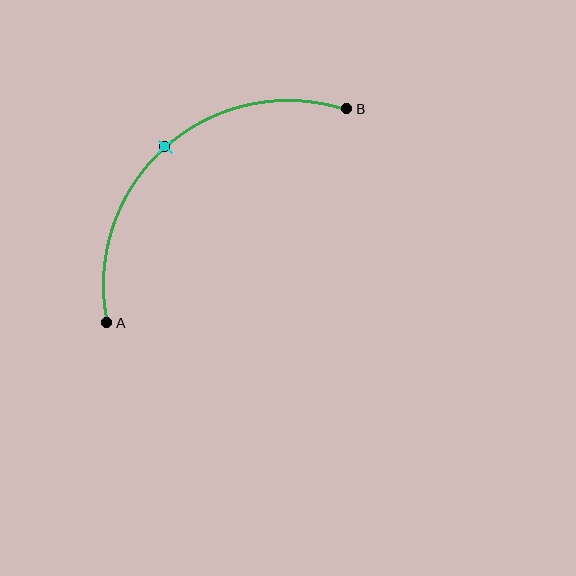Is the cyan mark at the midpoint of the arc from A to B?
Yes. The cyan mark lies on the arc at equal arc-length from both A and B — it is the arc midpoint.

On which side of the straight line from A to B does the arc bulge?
The arc bulges above and to the left of the straight line connecting A and B.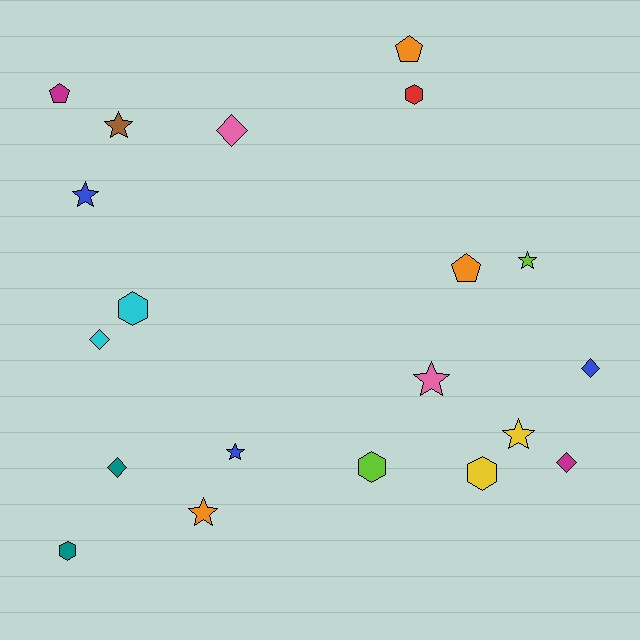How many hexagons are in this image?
There are 5 hexagons.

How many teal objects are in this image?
There are 2 teal objects.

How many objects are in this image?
There are 20 objects.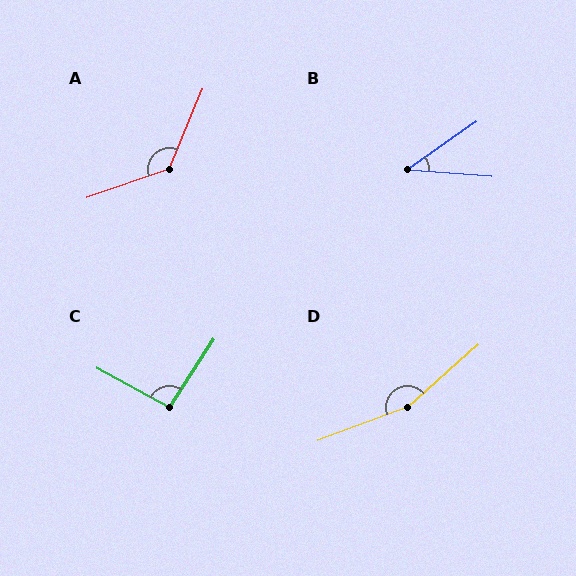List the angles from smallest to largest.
B (39°), C (95°), A (131°), D (159°).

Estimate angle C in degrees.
Approximately 95 degrees.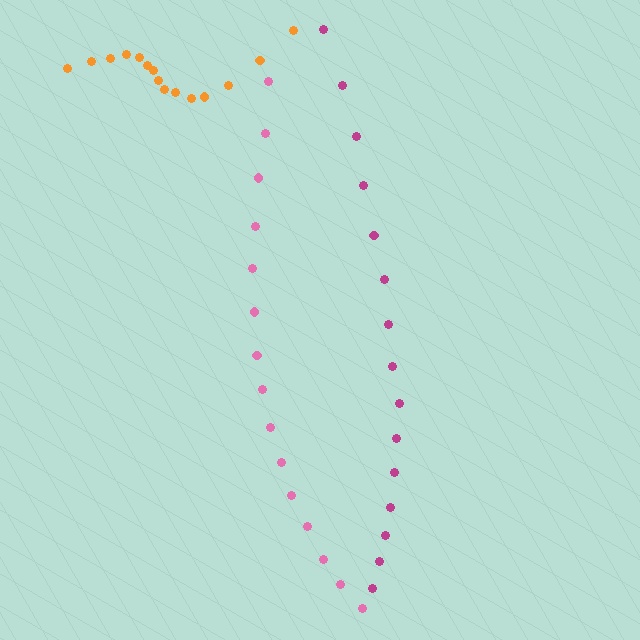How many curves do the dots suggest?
There are 3 distinct paths.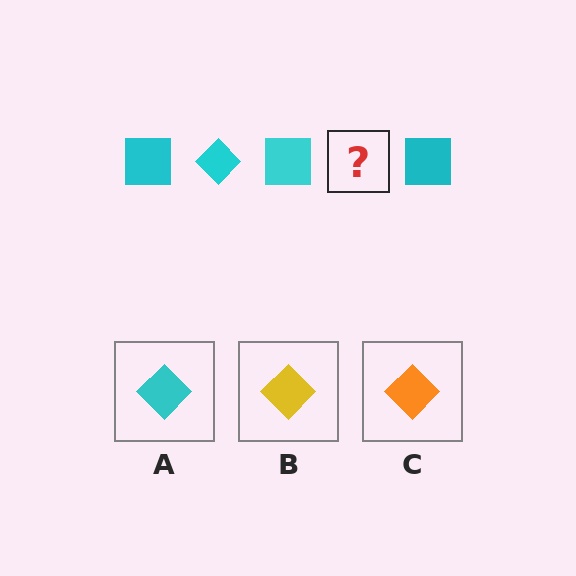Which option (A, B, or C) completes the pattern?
A.